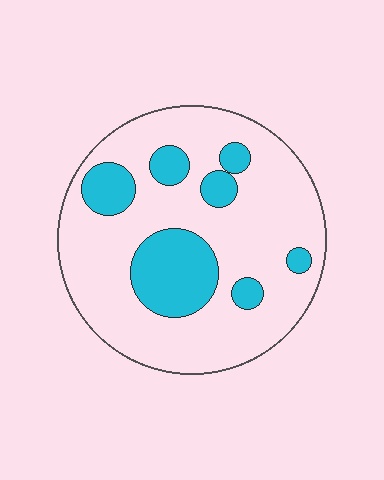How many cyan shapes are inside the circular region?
7.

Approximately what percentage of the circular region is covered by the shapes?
Approximately 25%.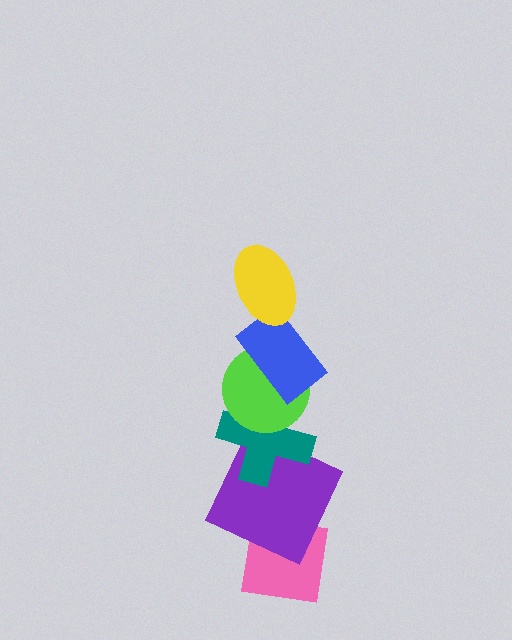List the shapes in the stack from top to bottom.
From top to bottom: the yellow ellipse, the blue rectangle, the lime circle, the teal cross, the purple square, the pink square.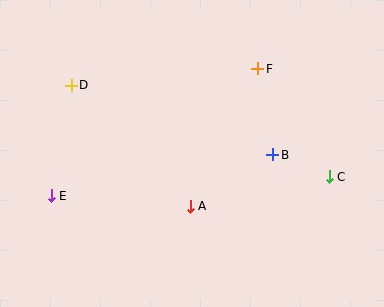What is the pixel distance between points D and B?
The distance between D and B is 213 pixels.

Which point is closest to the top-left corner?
Point D is closest to the top-left corner.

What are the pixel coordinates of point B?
Point B is at (273, 155).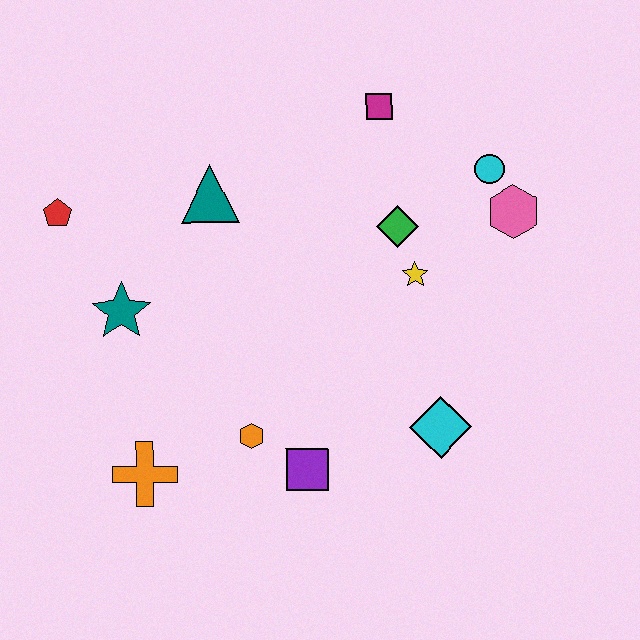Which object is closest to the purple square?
The orange hexagon is closest to the purple square.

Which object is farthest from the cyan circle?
The orange cross is farthest from the cyan circle.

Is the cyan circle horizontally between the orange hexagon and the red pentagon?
No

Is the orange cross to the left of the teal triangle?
Yes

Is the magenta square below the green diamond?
No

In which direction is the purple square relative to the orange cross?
The purple square is to the right of the orange cross.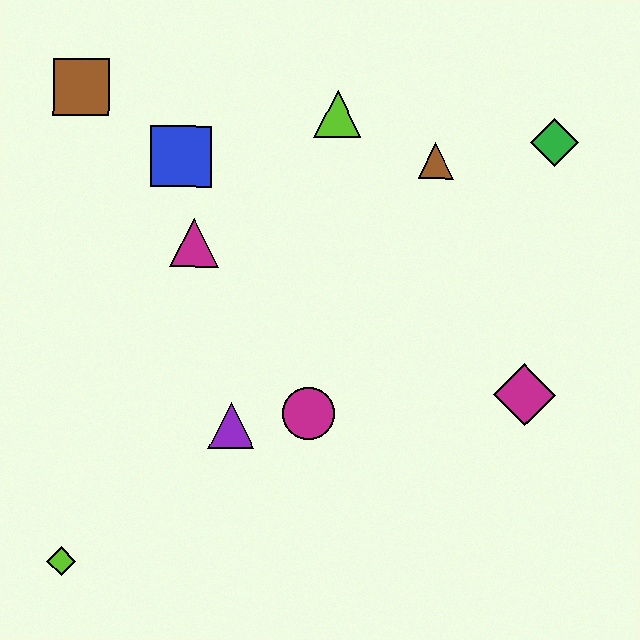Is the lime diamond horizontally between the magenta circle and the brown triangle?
No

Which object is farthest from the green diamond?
The lime diamond is farthest from the green diamond.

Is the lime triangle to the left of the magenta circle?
No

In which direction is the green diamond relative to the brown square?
The green diamond is to the right of the brown square.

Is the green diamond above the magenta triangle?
Yes